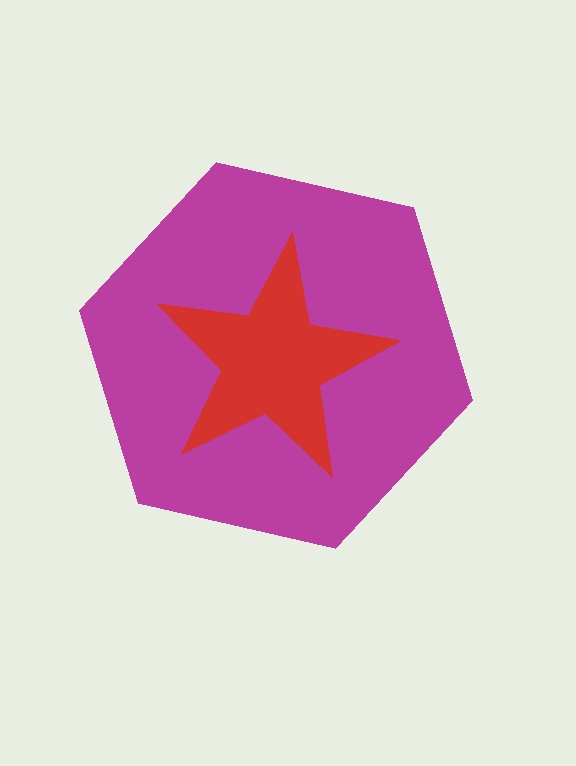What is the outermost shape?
The magenta hexagon.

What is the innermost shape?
The red star.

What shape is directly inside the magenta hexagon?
The red star.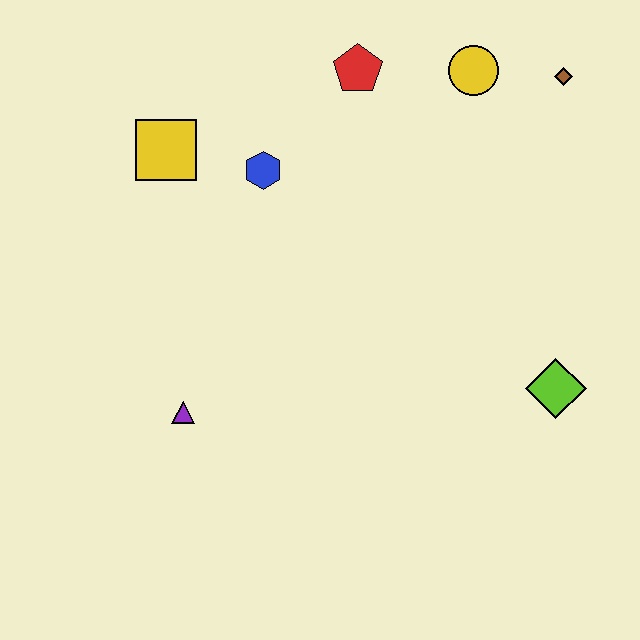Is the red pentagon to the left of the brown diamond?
Yes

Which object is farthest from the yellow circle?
The purple triangle is farthest from the yellow circle.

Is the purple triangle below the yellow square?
Yes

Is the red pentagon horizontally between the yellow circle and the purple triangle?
Yes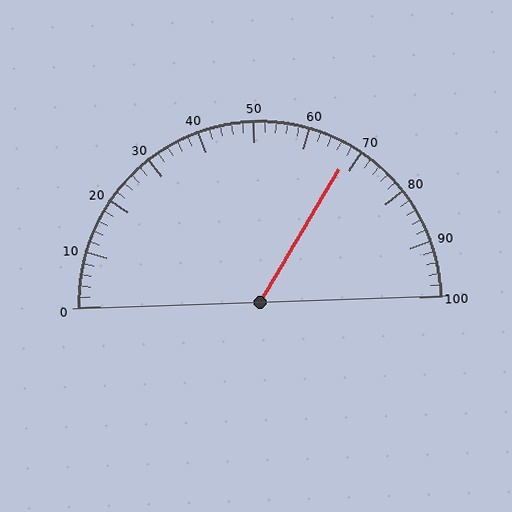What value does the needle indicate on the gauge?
The needle indicates approximately 68.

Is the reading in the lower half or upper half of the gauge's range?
The reading is in the upper half of the range (0 to 100).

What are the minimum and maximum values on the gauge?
The gauge ranges from 0 to 100.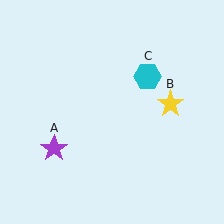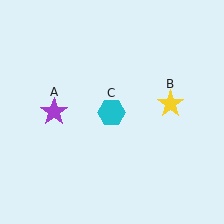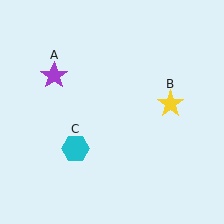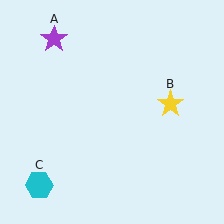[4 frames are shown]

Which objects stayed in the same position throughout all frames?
Yellow star (object B) remained stationary.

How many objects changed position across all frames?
2 objects changed position: purple star (object A), cyan hexagon (object C).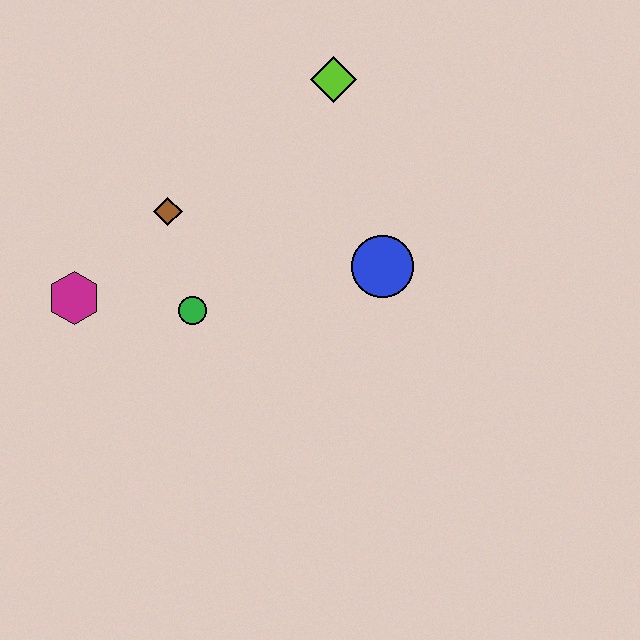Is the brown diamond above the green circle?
Yes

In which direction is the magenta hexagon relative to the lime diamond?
The magenta hexagon is to the left of the lime diamond.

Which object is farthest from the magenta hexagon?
The lime diamond is farthest from the magenta hexagon.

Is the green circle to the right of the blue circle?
No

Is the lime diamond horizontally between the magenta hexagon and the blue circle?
Yes